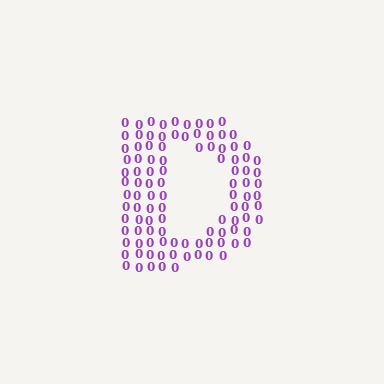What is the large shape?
The large shape is the letter D.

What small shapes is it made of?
It is made of small digit 0's.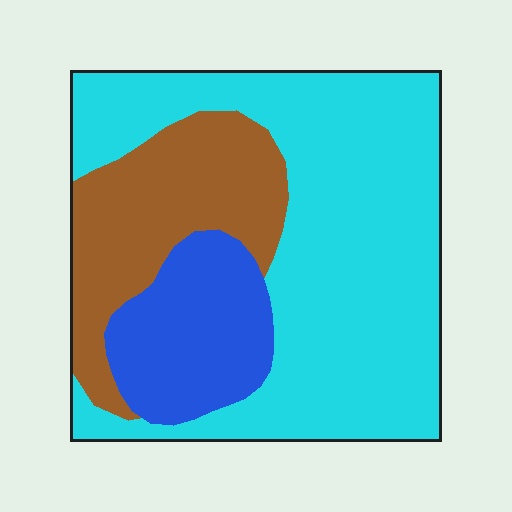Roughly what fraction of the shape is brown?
Brown takes up about one quarter (1/4) of the shape.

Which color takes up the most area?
Cyan, at roughly 60%.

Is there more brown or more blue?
Brown.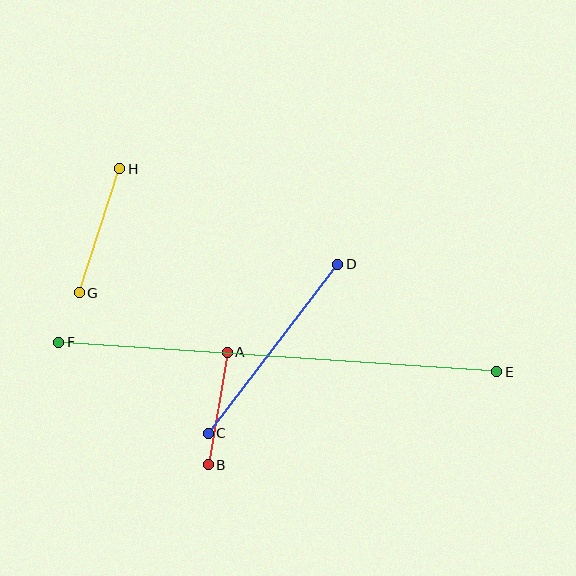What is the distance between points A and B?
The distance is approximately 114 pixels.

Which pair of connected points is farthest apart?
Points E and F are farthest apart.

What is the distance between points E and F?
The distance is approximately 439 pixels.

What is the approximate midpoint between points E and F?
The midpoint is at approximately (278, 357) pixels.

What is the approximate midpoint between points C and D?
The midpoint is at approximately (273, 349) pixels.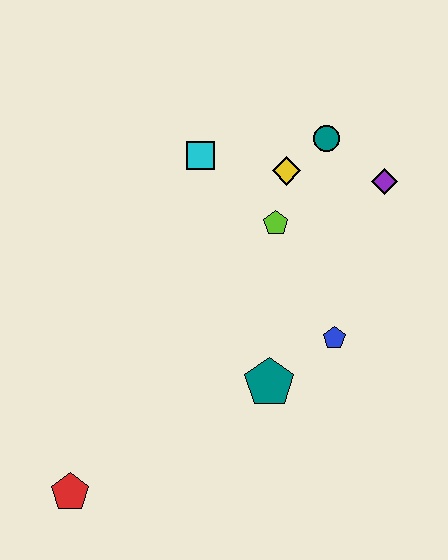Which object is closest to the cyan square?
The yellow diamond is closest to the cyan square.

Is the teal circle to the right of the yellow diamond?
Yes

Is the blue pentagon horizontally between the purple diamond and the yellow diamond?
Yes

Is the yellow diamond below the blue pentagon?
No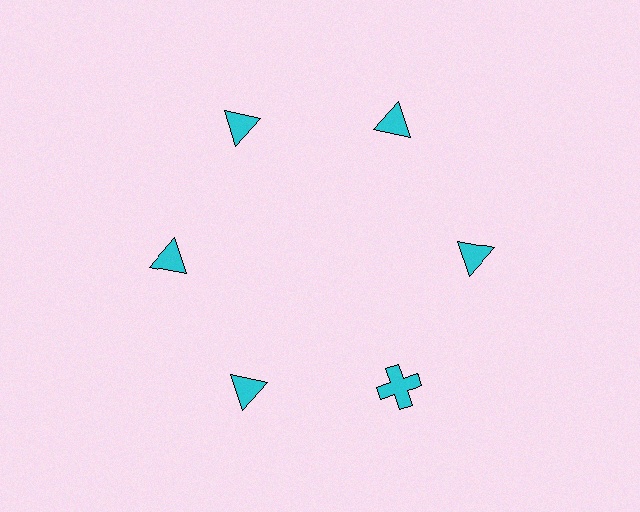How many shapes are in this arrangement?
There are 6 shapes arranged in a ring pattern.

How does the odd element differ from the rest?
It has a different shape: cross instead of triangle.